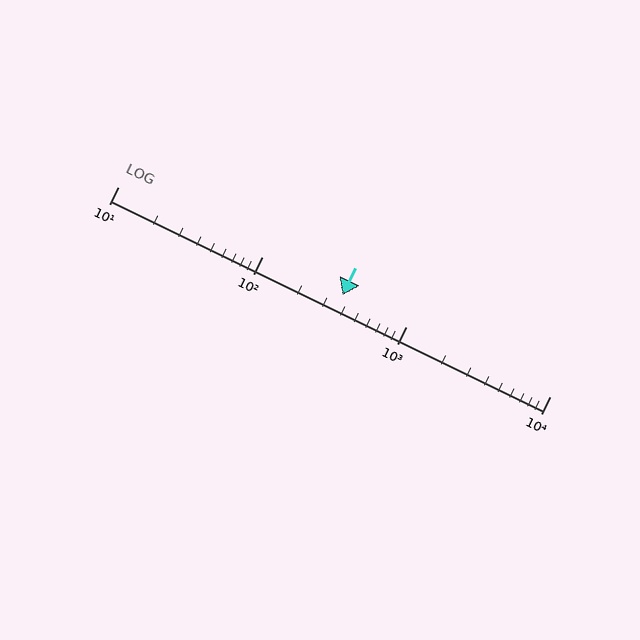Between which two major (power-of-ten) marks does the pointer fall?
The pointer is between 100 and 1000.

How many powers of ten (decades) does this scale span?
The scale spans 3 decades, from 10 to 10000.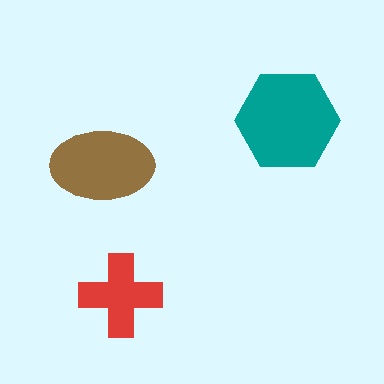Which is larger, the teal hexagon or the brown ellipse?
The teal hexagon.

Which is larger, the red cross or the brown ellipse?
The brown ellipse.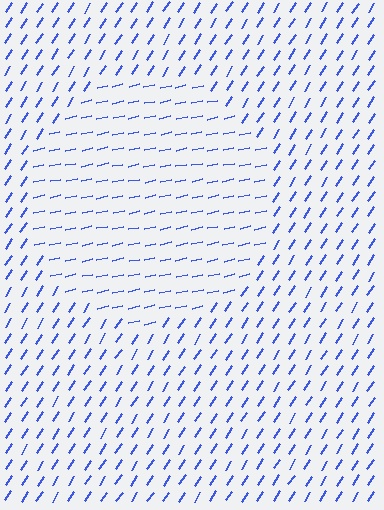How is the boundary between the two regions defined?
The boundary is defined purely by a change in line orientation (approximately 45 degrees difference). All lines are the same color and thickness.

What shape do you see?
I see a circle.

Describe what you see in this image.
The image is filled with small blue line segments. A circle region in the image has lines oriented differently from the surrounding lines, creating a visible texture boundary.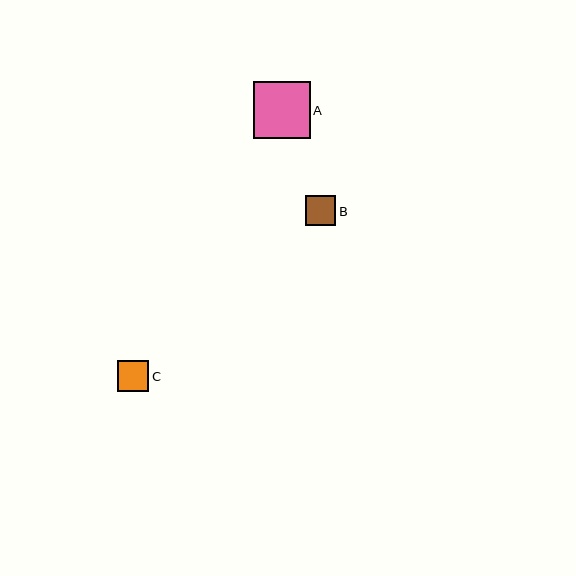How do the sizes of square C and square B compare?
Square C and square B are approximately the same size.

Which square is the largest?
Square A is the largest with a size of approximately 57 pixels.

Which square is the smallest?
Square B is the smallest with a size of approximately 30 pixels.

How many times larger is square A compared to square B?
Square A is approximately 1.9 times the size of square B.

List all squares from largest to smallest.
From largest to smallest: A, C, B.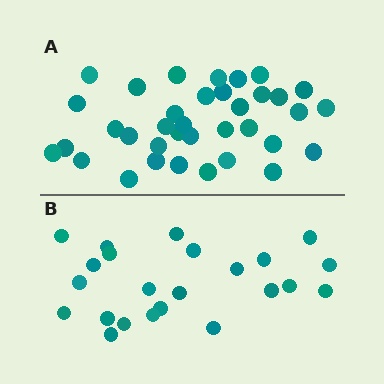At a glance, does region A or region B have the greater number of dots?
Region A (the top region) has more dots.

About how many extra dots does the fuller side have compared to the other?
Region A has approximately 15 more dots than region B.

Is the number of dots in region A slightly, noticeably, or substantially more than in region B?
Region A has substantially more. The ratio is roughly 1.6 to 1.